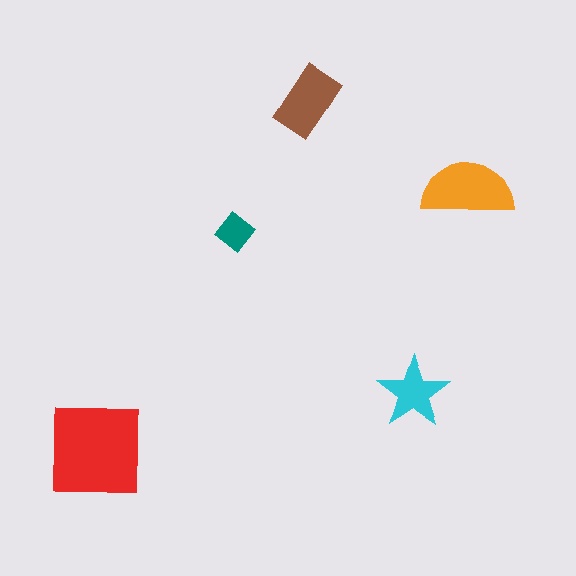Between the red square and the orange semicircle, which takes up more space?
The red square.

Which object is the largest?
The red square.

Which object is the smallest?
The teal diamond.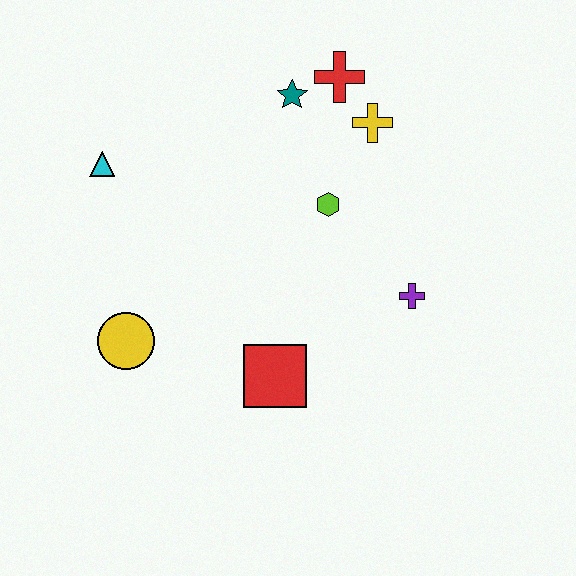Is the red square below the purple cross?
Yes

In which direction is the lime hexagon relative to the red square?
The lime hexagon is above the red square.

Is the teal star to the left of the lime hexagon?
Yes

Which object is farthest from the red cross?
The yellow circle is farthest from the red cross.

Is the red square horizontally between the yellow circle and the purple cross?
Yes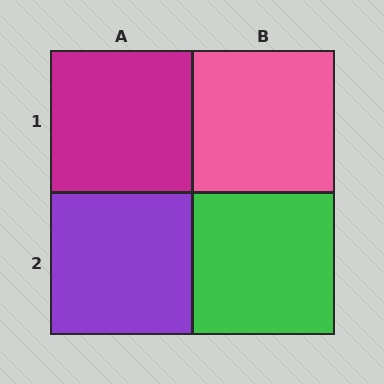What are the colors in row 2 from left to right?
Purple, green.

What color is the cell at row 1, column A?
Magenta.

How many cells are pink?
1 cell is pink.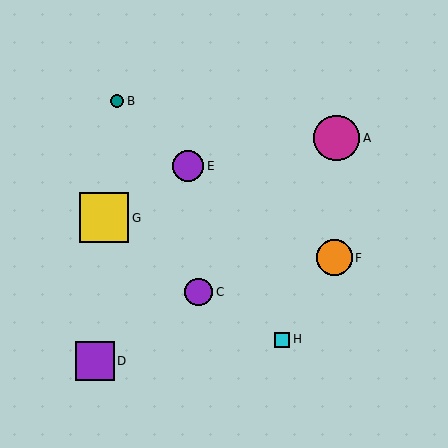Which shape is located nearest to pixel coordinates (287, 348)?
The cyan square (labeled H) at (282, 340) is nearest to that location.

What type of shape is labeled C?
Shape C is a purple circle.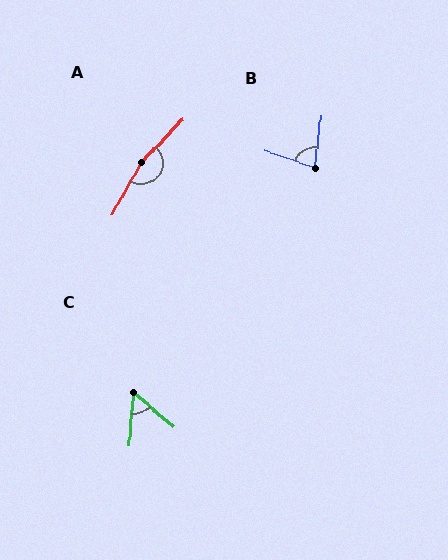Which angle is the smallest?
C, at approximately 53 degrees.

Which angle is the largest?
A, at approximately 165 degrees.